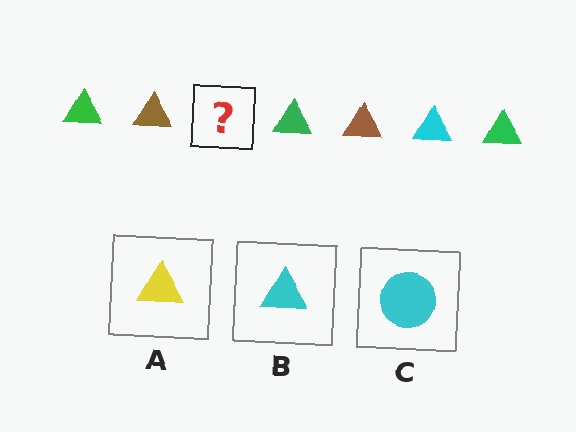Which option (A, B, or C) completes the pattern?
B.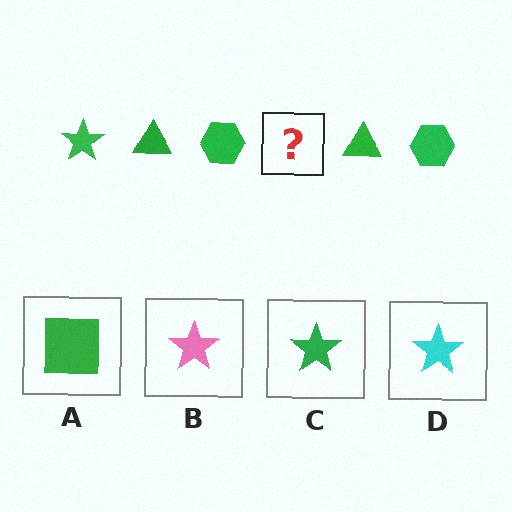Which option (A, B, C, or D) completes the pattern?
C.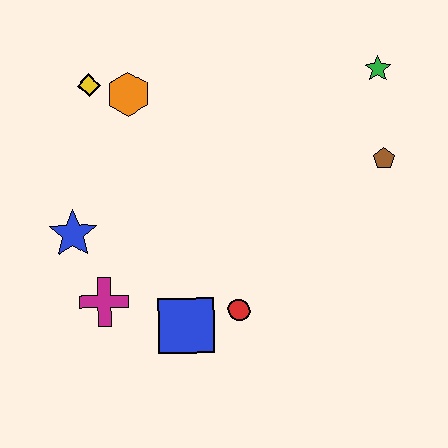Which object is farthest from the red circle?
The green star is farthest from the red circle.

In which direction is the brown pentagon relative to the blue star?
The brown pentagon is to the right of the blue star.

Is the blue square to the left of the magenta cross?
No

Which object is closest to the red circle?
The blue square is closest to the red circle.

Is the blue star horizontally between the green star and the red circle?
No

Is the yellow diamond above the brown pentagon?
Yes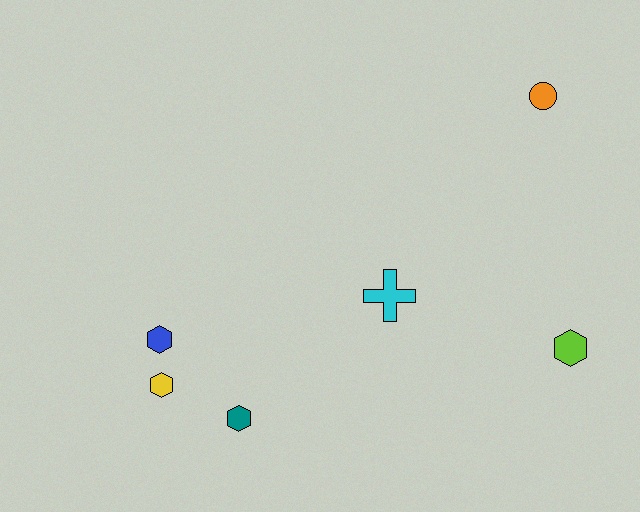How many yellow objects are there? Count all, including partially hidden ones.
There is 1 yellow object.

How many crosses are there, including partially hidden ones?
There is 1 cross.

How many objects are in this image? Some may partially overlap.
There are 6 objects.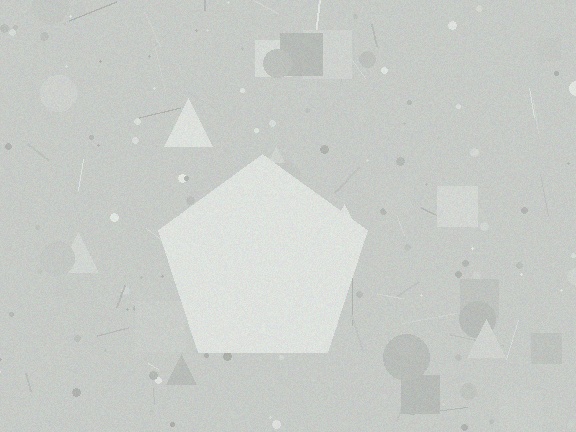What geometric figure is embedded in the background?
A pentagon is embedded in the background.